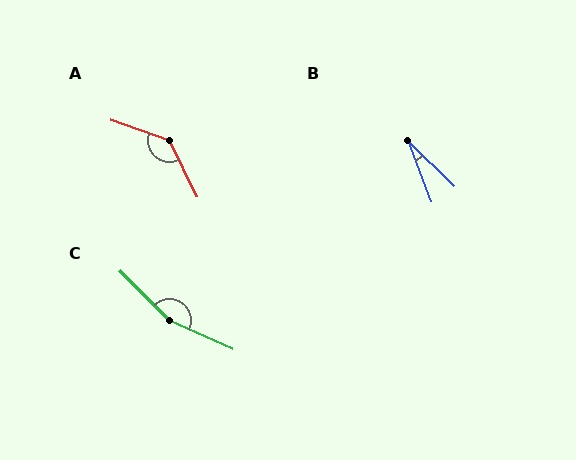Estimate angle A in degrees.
Approximately 135 degrees.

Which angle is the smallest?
B, at approximately 24 degrees.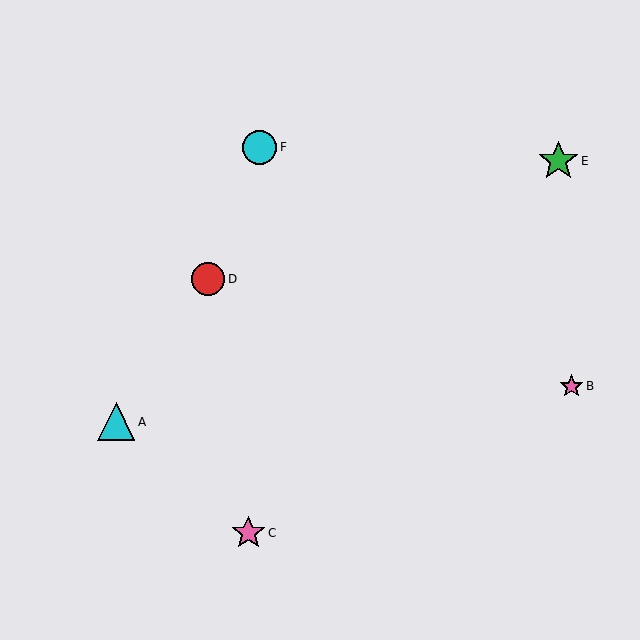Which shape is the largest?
The green star (labeled E) is the largest.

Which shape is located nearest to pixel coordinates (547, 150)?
The green star (labeled E) at (558, 161) is nearest to that location.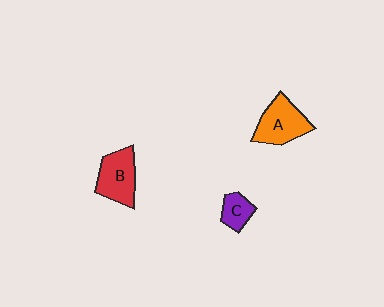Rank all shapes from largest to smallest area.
From largest to smallest: A (orange), B (red), C (purple).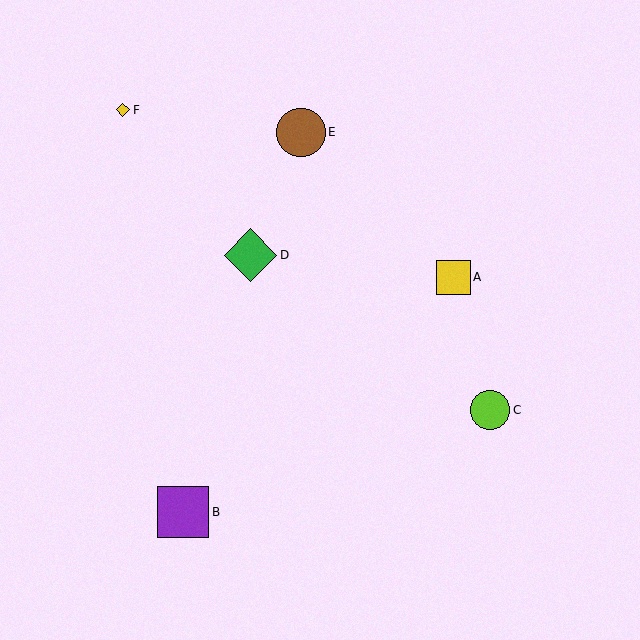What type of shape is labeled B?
Shape B is a purple square.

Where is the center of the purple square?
The center of the purple square is at (183, 511).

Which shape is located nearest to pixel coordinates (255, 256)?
The green diamond (labeled D) at (251, 255) is nearest to that location.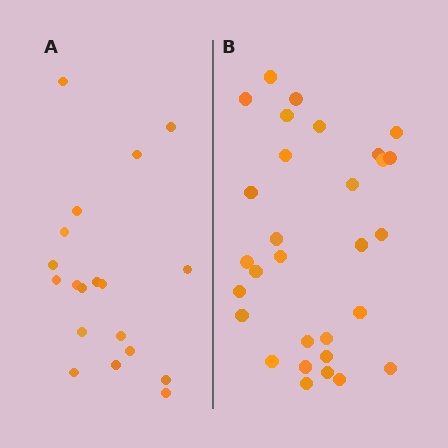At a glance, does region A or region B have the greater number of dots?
Region B (the right region) has more dots.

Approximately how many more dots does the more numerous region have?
Region B has roughly 12 or so more dots than region A.